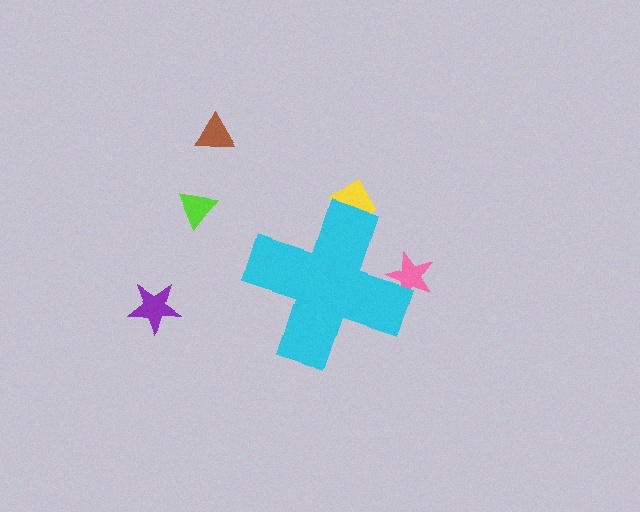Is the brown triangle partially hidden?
No, the brown triangle is fully visible.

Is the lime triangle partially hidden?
No, the lime triangle is fully visible.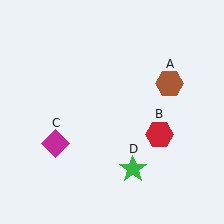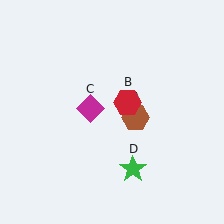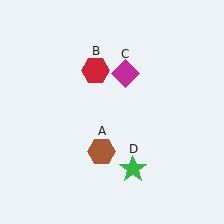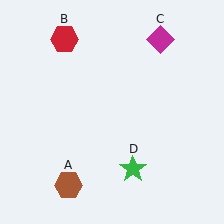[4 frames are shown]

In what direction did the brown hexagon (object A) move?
The brown hexagon (object A) moved down and to the left.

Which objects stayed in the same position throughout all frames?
Green star (object D) remained stationary.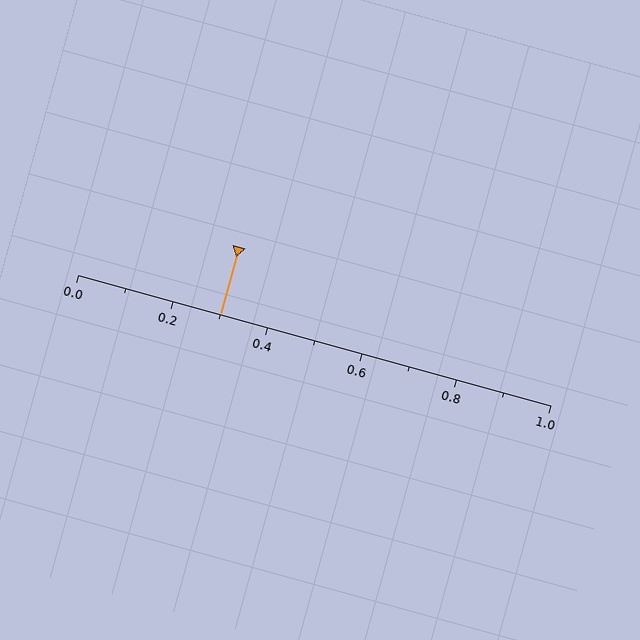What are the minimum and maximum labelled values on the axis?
The axis runs from 0.0 to 1.0.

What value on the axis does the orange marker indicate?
The marker indicates approximately 0.3.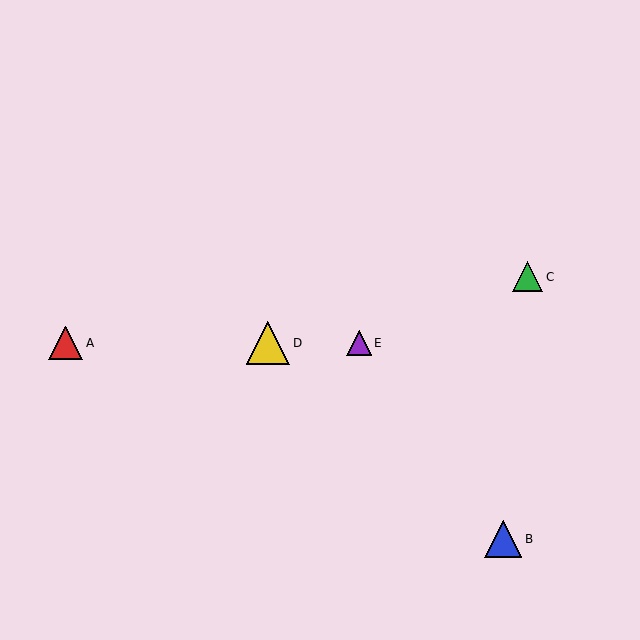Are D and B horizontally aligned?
No, D is at y≈343 and B is at y≈539.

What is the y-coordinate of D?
Object D is at y≈343.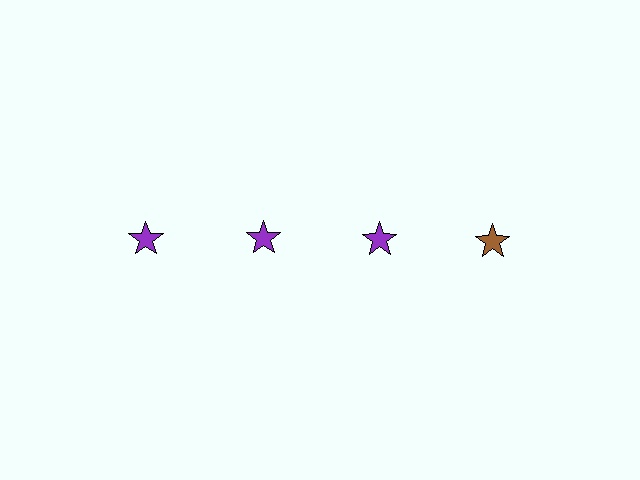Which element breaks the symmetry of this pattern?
The brown star in the top row, second from right column breaks the symmetry. All other shapes are purple stars.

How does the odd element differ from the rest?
It has a different color: brown instead of purple.